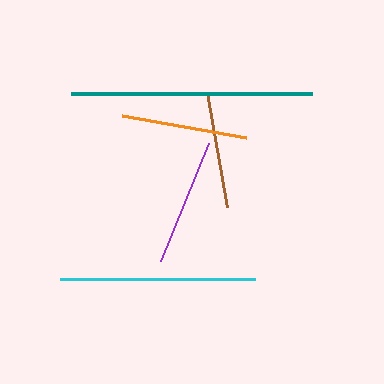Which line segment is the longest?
The teal line is the longest at approximately 241 pixels.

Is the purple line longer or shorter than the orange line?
The purple line is longer than the orange line.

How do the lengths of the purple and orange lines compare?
The purple and orange lines are approximately the same length.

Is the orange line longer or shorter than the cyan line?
The cyan line is longer than the orange line.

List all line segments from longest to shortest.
From longest to shortest: teal, cyan, purple, orange, brown.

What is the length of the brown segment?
The brown segment is approximately 116 pixels long.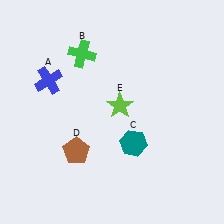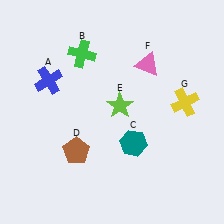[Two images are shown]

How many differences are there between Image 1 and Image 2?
There are 2 differences between the two images.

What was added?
A pink triangle (F), a yellow cross (G) were added in Image 2.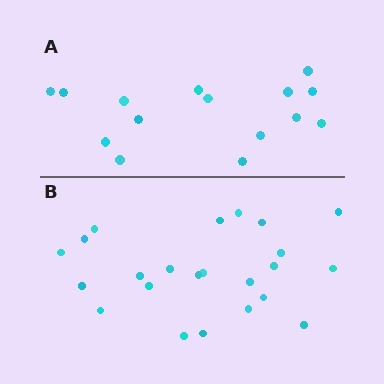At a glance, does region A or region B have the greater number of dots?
Region B (the bottom region) has more dots.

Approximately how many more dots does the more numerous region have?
Region B has roughly 8 or so more dots than region A.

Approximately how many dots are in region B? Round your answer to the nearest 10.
About 20 dots. (The exact count is 23, which rounds to 20.)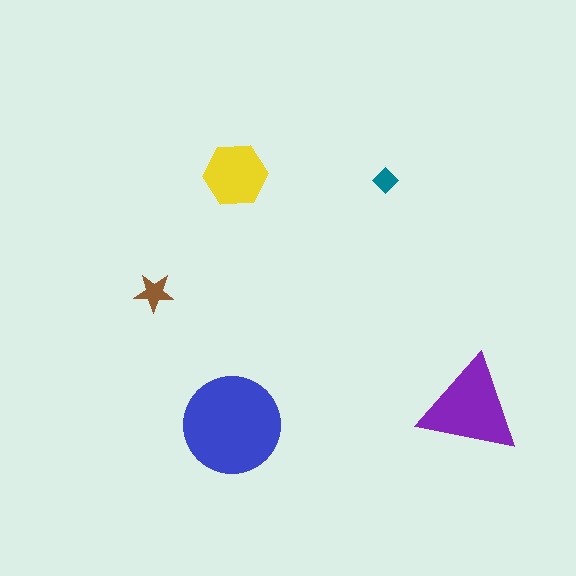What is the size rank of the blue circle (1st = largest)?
1st.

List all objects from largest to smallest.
The blue circle, the purple triangle, the yellow hexagon, the brown star, the teal diamond.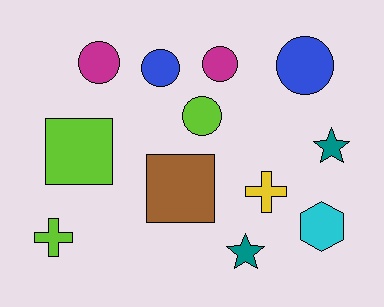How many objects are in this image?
There are 12 objects.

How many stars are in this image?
There are 2 stars.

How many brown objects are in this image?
There is 1 brown object.